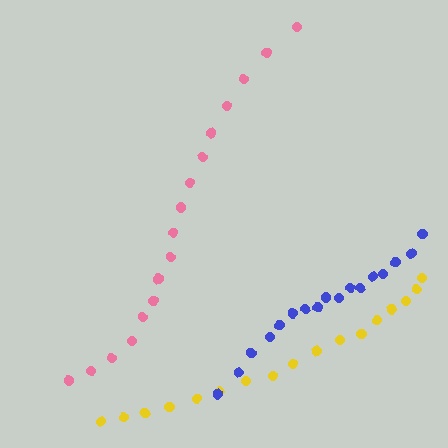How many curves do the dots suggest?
There are 3 distinct paths.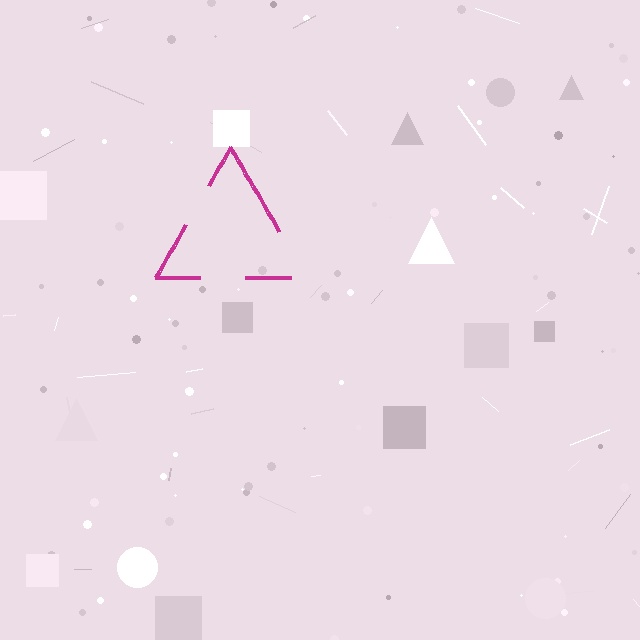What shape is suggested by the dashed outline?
The dashed outline suggests a triangle.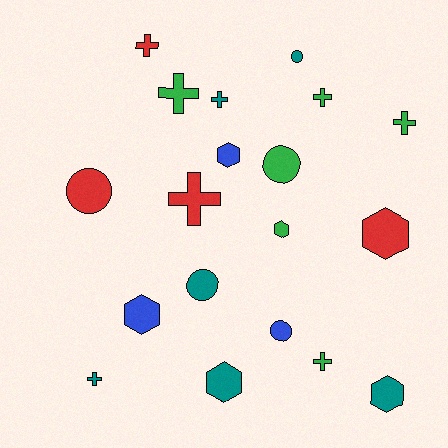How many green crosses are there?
There are 4 green crosses.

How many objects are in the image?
There are 19 objects.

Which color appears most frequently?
Green, with 6 objects.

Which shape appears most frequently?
Cross, with 8 objects.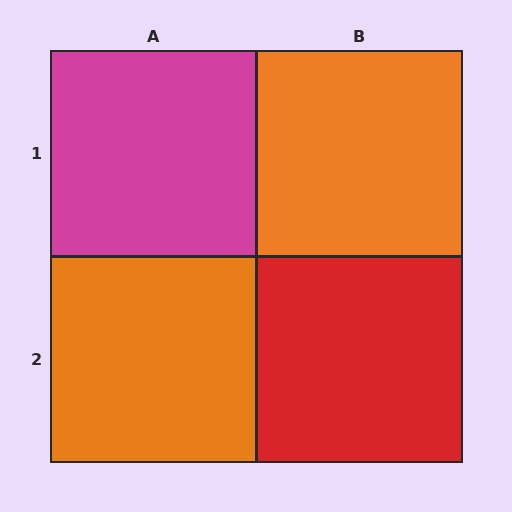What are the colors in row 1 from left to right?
Magenta, orange.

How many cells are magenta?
1 cell is magenta.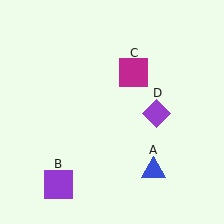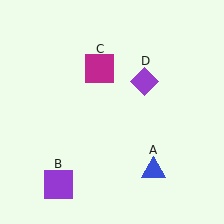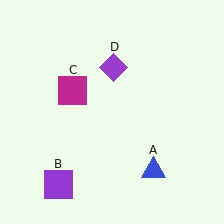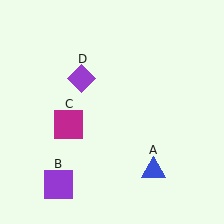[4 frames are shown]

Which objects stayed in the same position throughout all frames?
Blue triangle (object A) and purple square (object B) remained stationary.